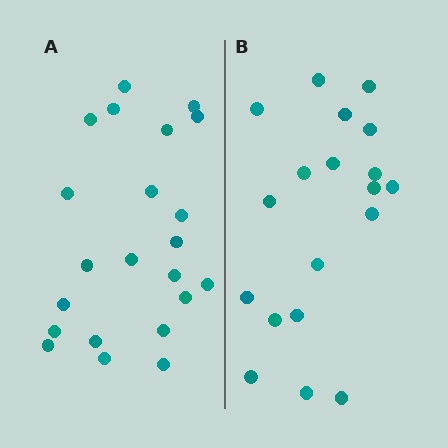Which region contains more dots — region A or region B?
Region A (the left region) has more dots.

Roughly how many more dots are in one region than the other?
Region A has just a few more — roughly 2 or 3 more dots than region B.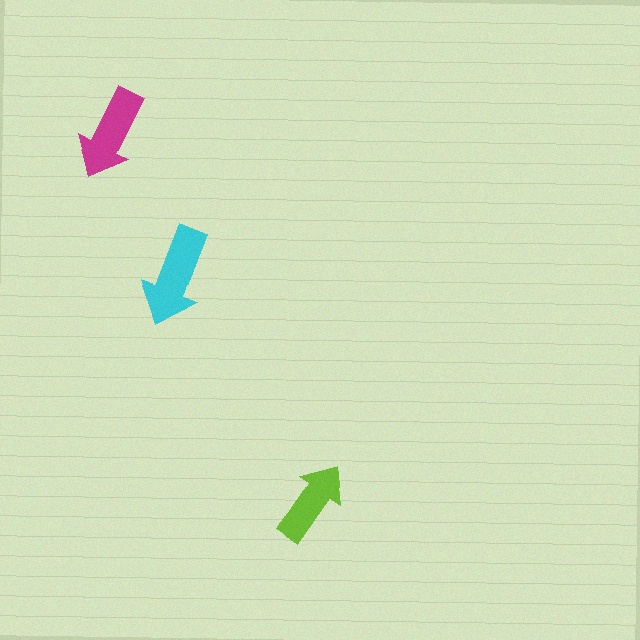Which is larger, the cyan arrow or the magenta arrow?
The cyan one.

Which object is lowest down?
The lime arrow is bottommost.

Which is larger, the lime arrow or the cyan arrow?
The cyan one.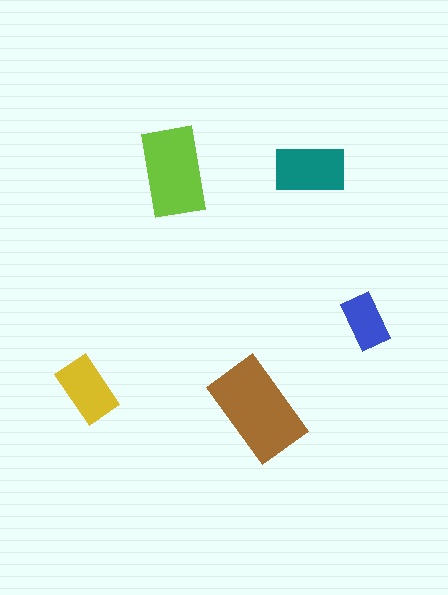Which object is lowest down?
The brown rectangle is bottommost.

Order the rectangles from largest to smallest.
the brown one, the lime one, the teal one, the yellow one, the blue one.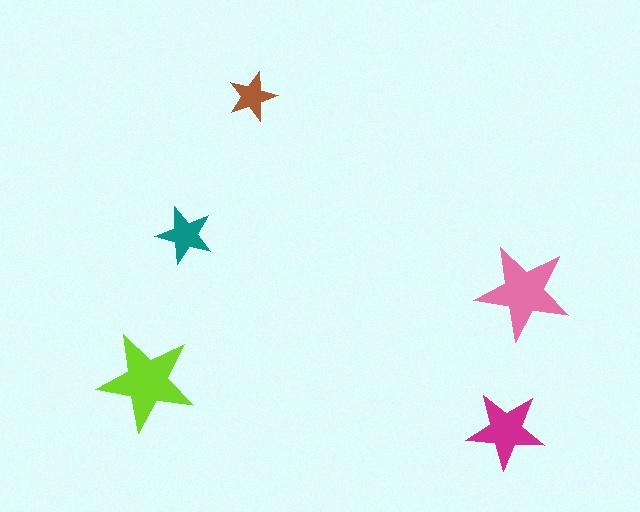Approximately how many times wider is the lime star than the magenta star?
About 1.5 times wider.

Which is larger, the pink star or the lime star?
The lime one.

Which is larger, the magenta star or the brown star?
The magenta one.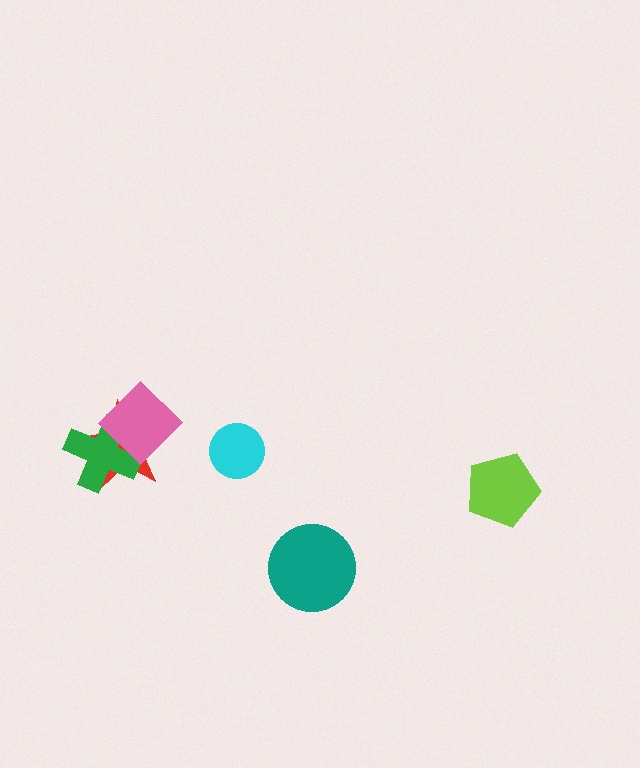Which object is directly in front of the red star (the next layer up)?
The green cross is directly in front of the red star.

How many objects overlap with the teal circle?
0 objects overlap with the teal circle.